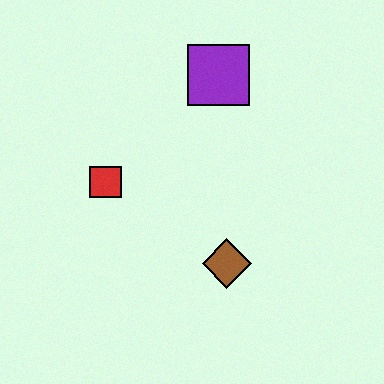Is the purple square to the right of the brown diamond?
No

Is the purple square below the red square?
No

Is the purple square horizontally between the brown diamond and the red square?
Yes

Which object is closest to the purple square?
The red square is closest to the purple square.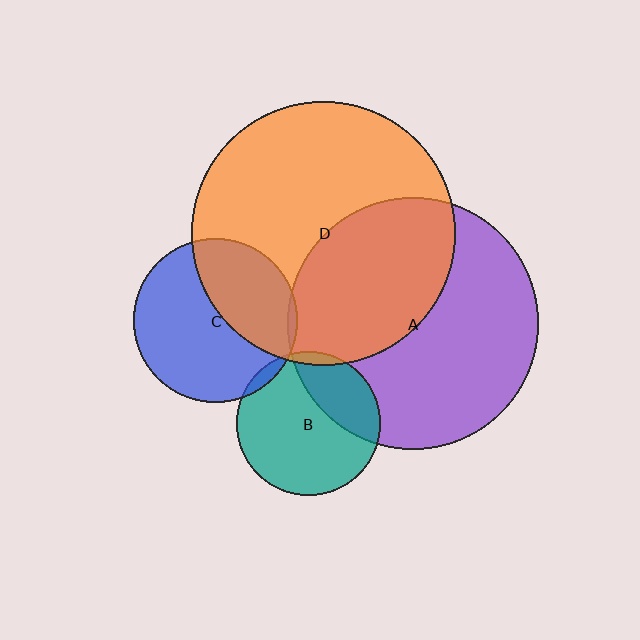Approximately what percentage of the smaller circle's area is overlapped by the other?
Approximately 40%.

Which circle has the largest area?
Circle D (orange).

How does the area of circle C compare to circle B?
Approximately 1.3 times.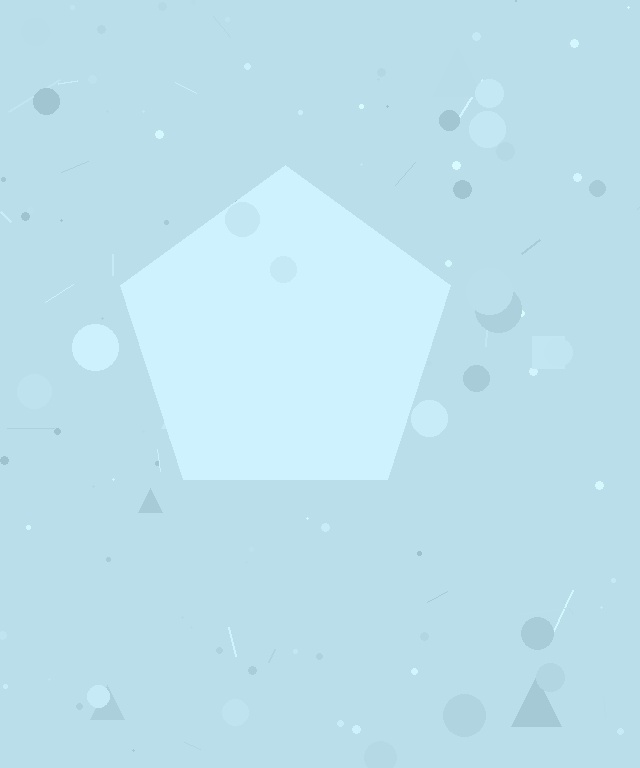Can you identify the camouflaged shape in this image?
The camouflaged shape is a pentagon.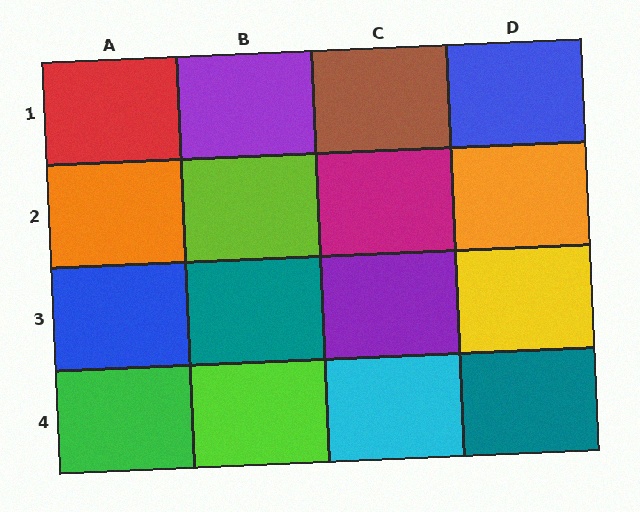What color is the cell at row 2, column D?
Orange.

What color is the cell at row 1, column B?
Purple.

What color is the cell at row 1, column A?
Red.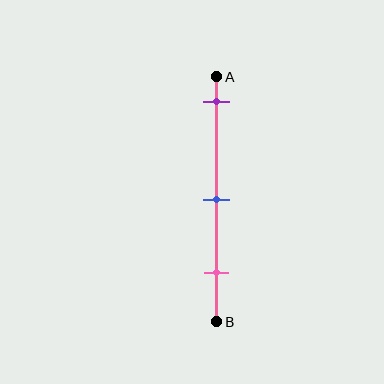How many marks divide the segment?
There are 3 marks dividing the segment.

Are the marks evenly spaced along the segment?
Yes, the marks are approximately evenly spaced.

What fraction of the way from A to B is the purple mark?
The purple mark is approximately 10% (0.1) of the way from A to B.